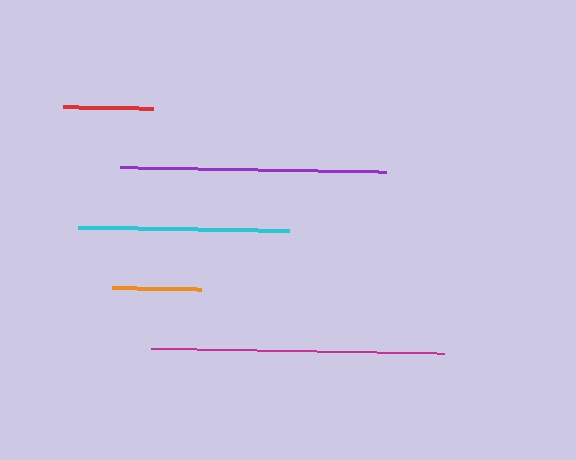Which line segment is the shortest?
The orange line is the shortest at approximately 88 pixels.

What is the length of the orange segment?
The orange segment is approximately 88 pixels long.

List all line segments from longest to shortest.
From longest to shortest: magenta, purple, cyan, red, orange.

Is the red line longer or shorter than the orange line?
The red line is longer than the orange line.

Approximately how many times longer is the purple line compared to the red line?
The purple line is approximately 3.0 times the length of the red line.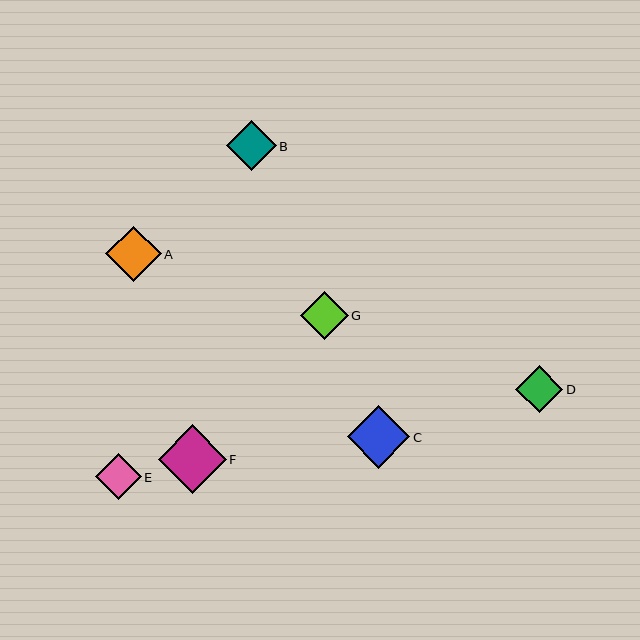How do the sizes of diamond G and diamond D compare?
Diamond G and diamond D are approximately the same size.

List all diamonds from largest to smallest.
From largest to smallest: F, C, A, B, G, D, E.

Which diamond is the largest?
Diamond F is the largest with a size of approximately 68 pixels.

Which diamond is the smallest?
Diamond E is the smallest with a size of approximately 45 pixels.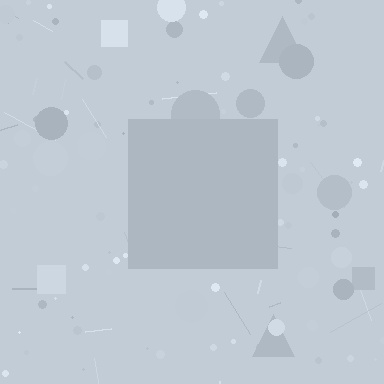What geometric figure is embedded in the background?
A square is embedded in the background.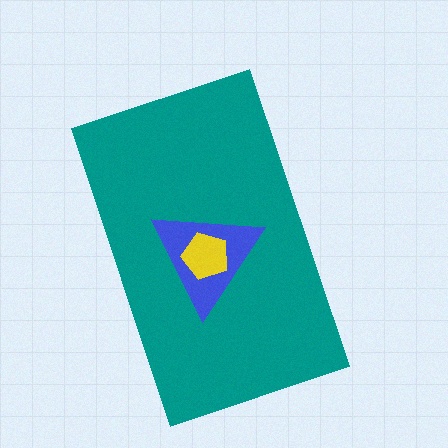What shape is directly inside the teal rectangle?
The blue triangle.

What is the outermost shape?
The teal rectangle.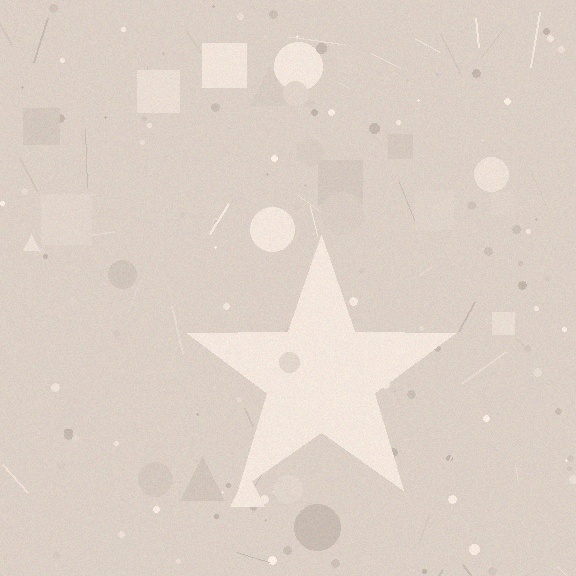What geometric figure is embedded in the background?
A star is embedded in the background.